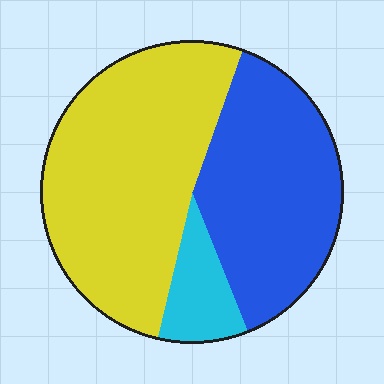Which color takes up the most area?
Yellow, at roughly 50%.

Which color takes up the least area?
Cyan, at roughly 10%.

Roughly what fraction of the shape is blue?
Blue takes up about three eighths (3/8) of the shape.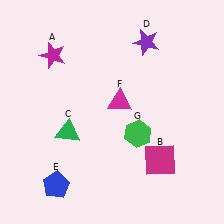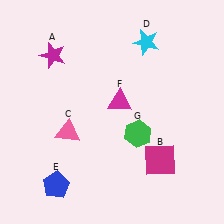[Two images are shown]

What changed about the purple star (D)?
In Image 1, D is purple. In Image 2, it changed to cyan.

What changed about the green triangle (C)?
In Image 1, C is green. In Image 2, it changed to pink.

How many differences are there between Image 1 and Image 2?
There are 2 differences between the two images.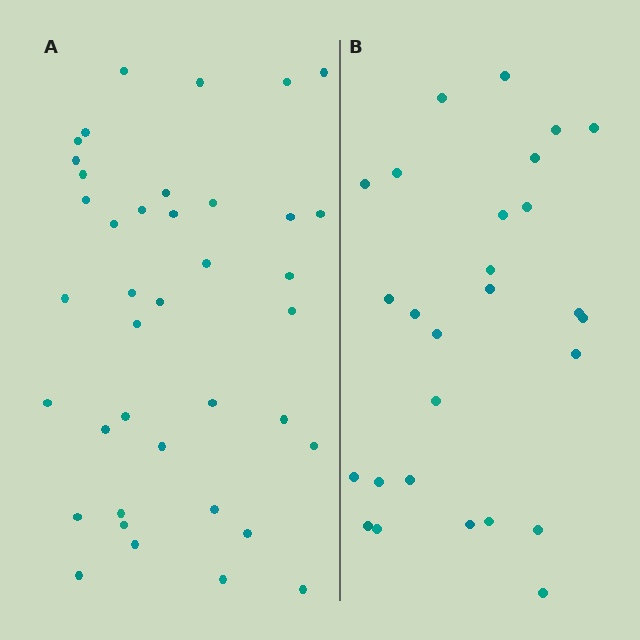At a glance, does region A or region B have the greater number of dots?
Region A (the left region) has more dots.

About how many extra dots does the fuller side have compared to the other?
Region A has roughly 12 or so more dots than region B.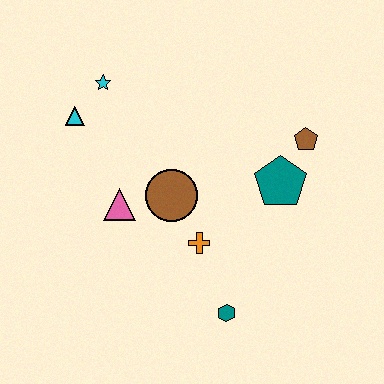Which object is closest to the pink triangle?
The brown circle is closest to the pink triangle.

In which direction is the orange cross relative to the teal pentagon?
The orange cross is to the left of the teal pentagon.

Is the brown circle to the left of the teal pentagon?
Yes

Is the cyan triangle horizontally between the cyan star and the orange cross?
No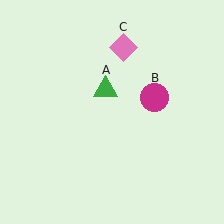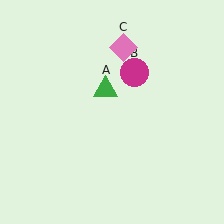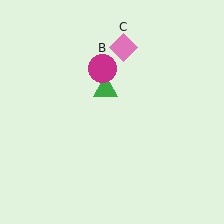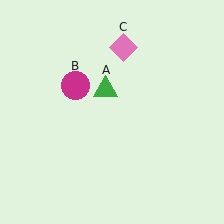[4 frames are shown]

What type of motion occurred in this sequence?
The magenta circle (object B) rotated counterclockwise around the center of the scene.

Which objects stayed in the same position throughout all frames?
Green triangle (object A) and pink diamond (object C) remained stationary.